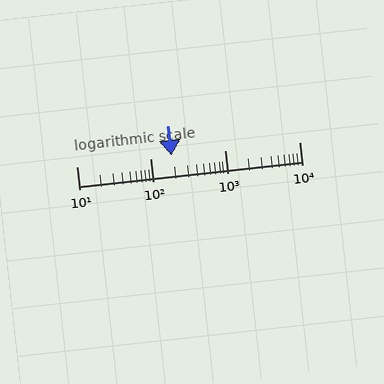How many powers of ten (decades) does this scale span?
The scale spans 3 decades, from 10 to 10000.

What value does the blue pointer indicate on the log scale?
The pointer indicates approximately 190.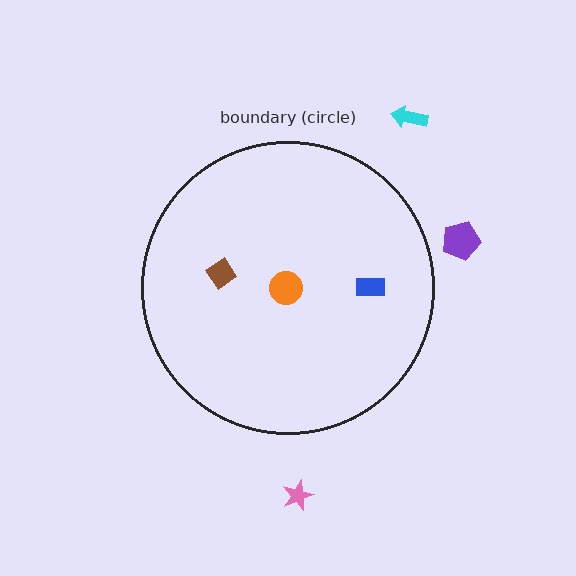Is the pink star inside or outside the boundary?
Outside.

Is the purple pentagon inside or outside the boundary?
Outside.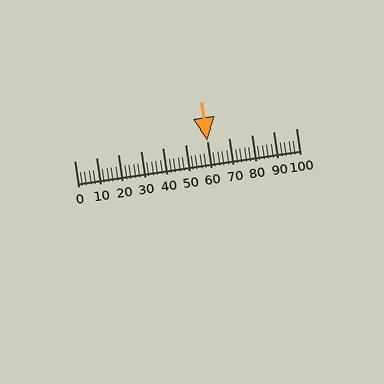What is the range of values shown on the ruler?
The ruler shows values from 0 to 100.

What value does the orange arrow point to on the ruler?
The orange arrow points to approximately 60.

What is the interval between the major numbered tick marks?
The major tick marks are spaced 10 units apart.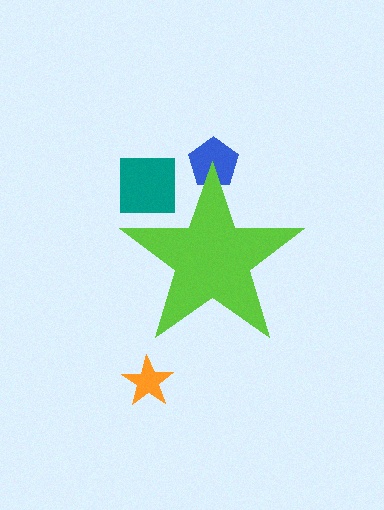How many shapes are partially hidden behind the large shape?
2 shapes are partially hidden.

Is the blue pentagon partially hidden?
Yes, the blue pentagon is partially hidden behind the lime star.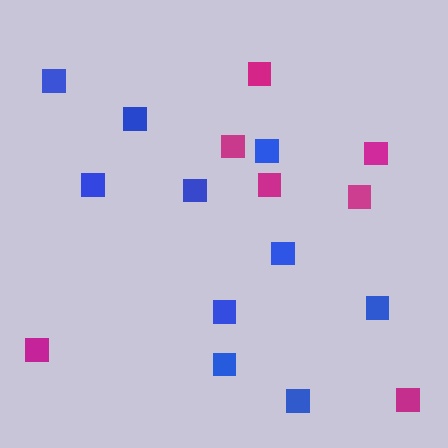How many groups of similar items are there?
There are 2 groups: one group of blue squares (10) and one group of magenta squares (7).